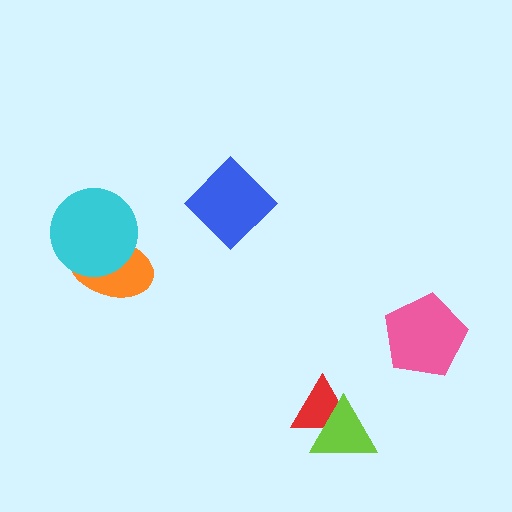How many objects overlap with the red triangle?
1 object overlaps with the red triangle.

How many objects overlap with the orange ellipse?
1 object overlaps with the orange ellipse.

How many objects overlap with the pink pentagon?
0 objects overlap with the pink pentagon.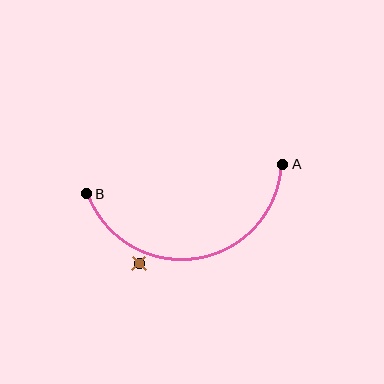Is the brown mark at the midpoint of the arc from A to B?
No — the brown mark does not lie on the arc at all. It sits slightly outside the curve.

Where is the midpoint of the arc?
The arc midpoint is the point on the curve farthest from the straight line joining A and B. It sits below that line.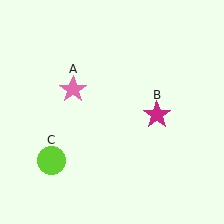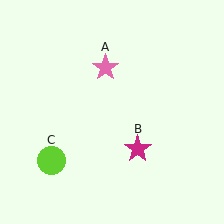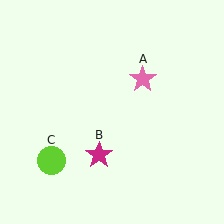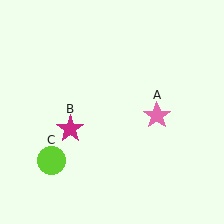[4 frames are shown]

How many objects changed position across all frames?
2 objects changed position: pink star (object A), magenta star (object B).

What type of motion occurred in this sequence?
The pink star (object A), magenta star (object B) rotated clockwise around the center of the scene.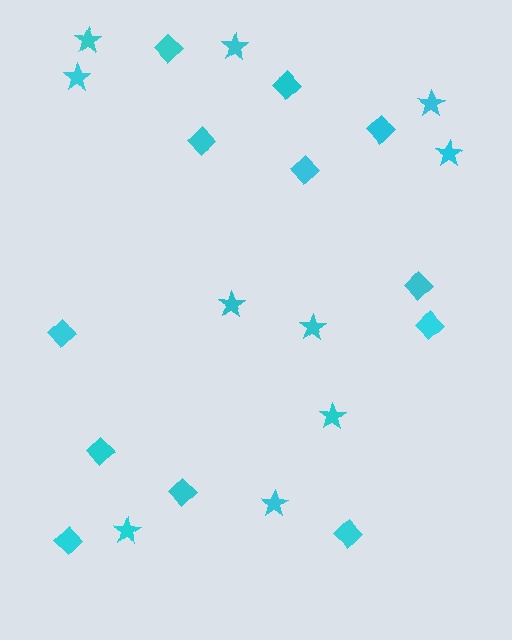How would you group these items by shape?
There are 2 groups: one group of diamonds (12) and one group of stars (10).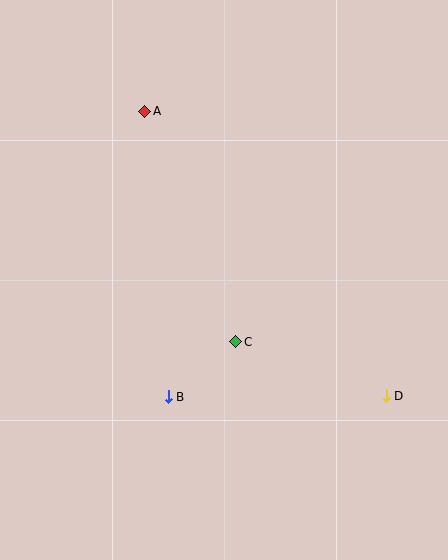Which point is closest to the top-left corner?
Point A is closest to the top-left corner.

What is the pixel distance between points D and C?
The distance between D and C is 160 pixels.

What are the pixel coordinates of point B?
Point B is at (168, 397).